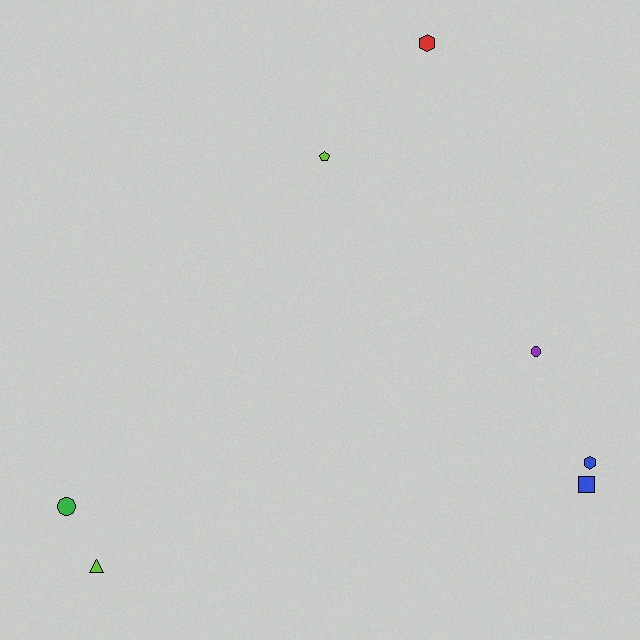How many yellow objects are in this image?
There are no yellow objects.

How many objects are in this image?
There are 7 objects.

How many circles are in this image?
There are 2 circles.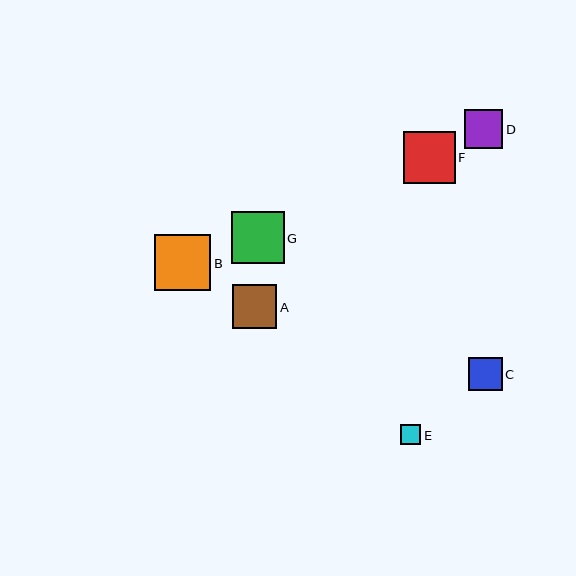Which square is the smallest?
Square E is the smallest with a size of approximately 20 pixels.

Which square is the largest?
Square B is the largest with a size of approximately 56 pixels.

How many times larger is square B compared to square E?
Square B is approximately 2.9 times the size of square E.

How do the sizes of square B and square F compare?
Square B and square F are approximately the same size.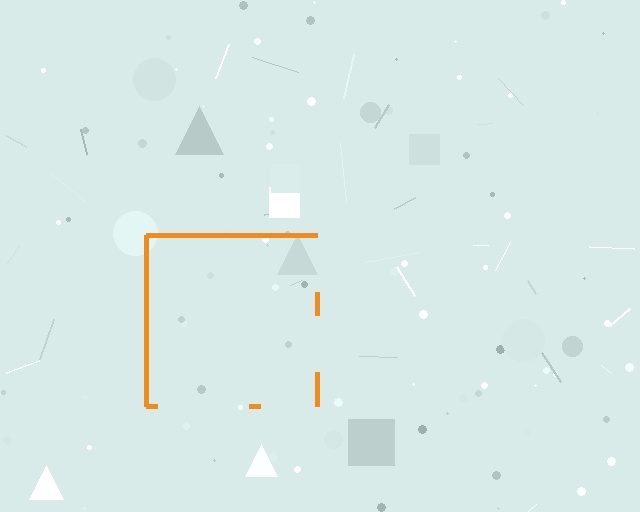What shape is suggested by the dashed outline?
The dashed outline suggests a square.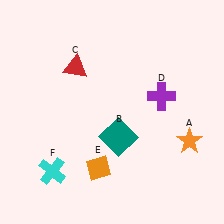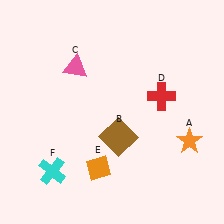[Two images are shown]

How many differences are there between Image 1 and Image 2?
There are 3 differences between the two images.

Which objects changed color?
B changed from teal to brown. C changed from red to pink. D changed from purple to red.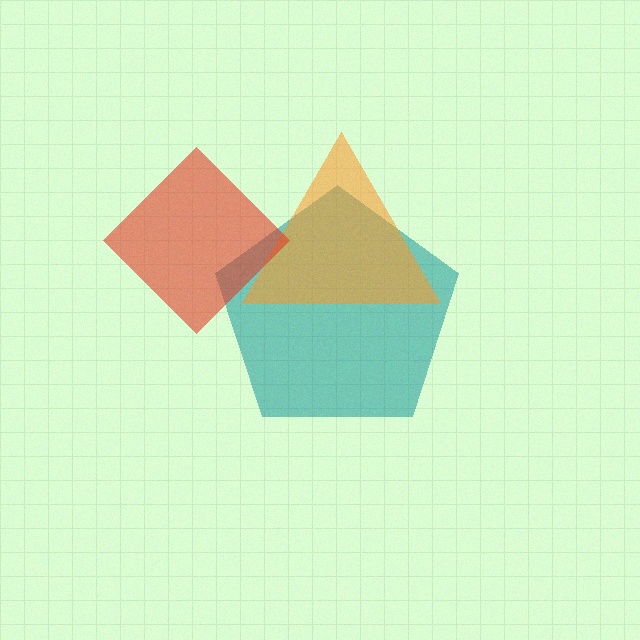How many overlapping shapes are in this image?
There are 3 overlapping shapes in the image.